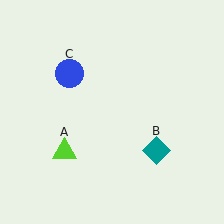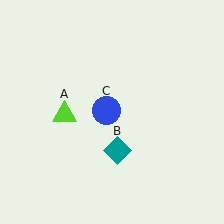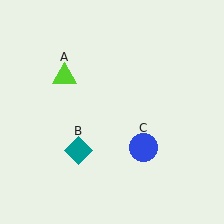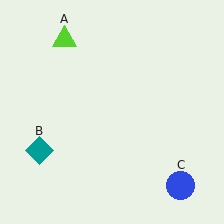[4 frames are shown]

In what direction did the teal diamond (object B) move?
The teal diamond (object B) moved left.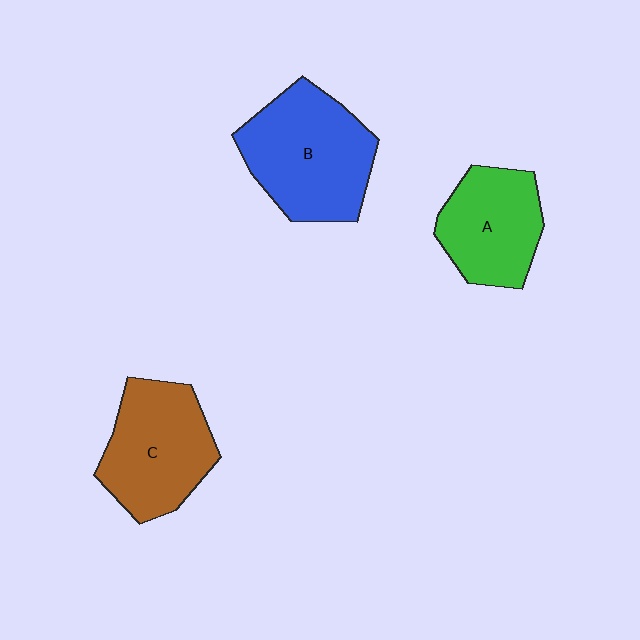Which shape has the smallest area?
Shape A (green).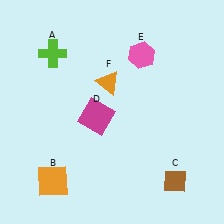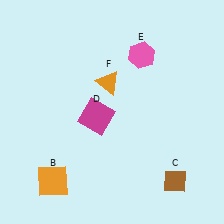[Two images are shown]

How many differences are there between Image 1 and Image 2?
There is 1 difference between the two images.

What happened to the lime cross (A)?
The lime cross (A) was removed in Image 2. It was in the top-left area of Image 1.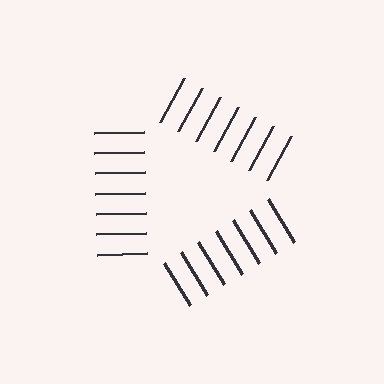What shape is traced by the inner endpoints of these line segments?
An illusory triangle — the line segments terminate on its edges but no continuous stroke is drawn.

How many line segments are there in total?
21 — 7 along each of the 3 edges.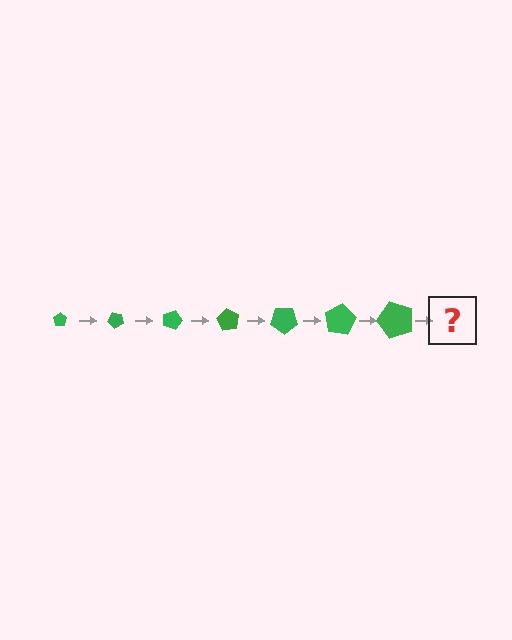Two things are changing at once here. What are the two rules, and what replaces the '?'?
The two rules are that the pentagon grows larger each step and it rotates 45 degrees each step. The '?' should be a pentagon, larger than the previous one and rotated 315 degrees from the start.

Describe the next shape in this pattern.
It should be a pentagon, larger than the previous one and rotated 315 degrees from the start.